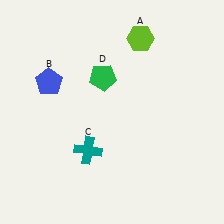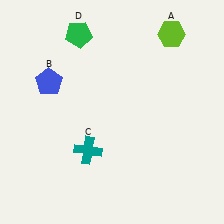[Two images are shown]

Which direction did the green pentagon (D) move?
The green pentagon (D) moved up.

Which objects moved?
The objects that moved are: the lime hexagon (A), the green pentagon (D).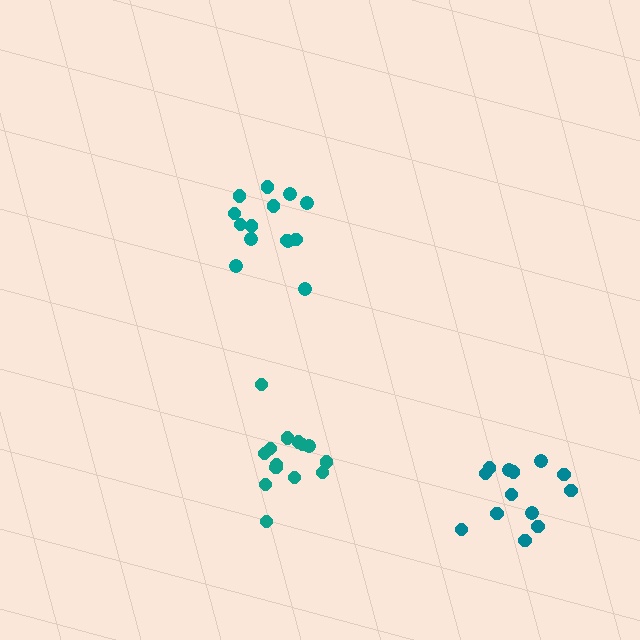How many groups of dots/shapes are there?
There are 3 groups.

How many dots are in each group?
Group 1: 14 dots, Group 2: 13 dots, Group 3: 14 dots (41 total).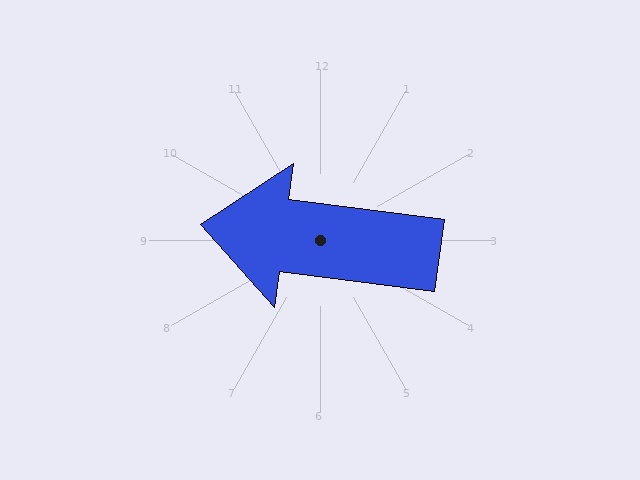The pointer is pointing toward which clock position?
Roughly 9 o'clock.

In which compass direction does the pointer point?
West.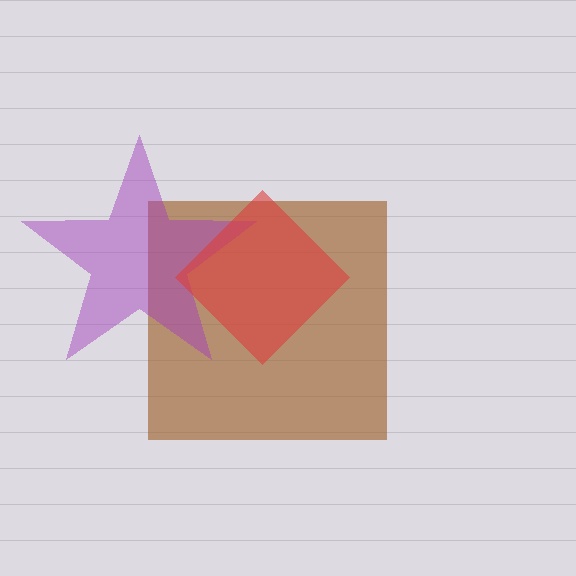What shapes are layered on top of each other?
The layered shapes are: a brown square, a purple star, a red diamond.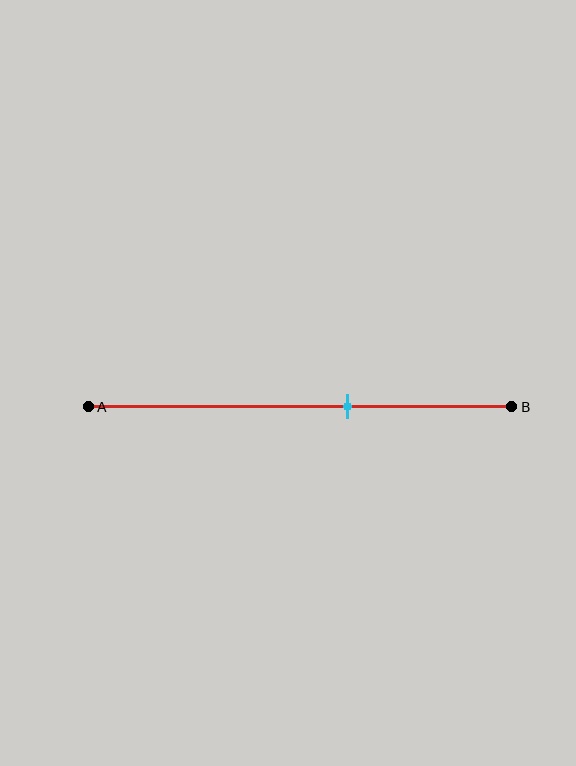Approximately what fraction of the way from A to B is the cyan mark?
The cyan mark is approximately 60% of the way from A to B.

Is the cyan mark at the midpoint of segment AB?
No, the mark is at about 60% from A, not at the 50% midpoint.